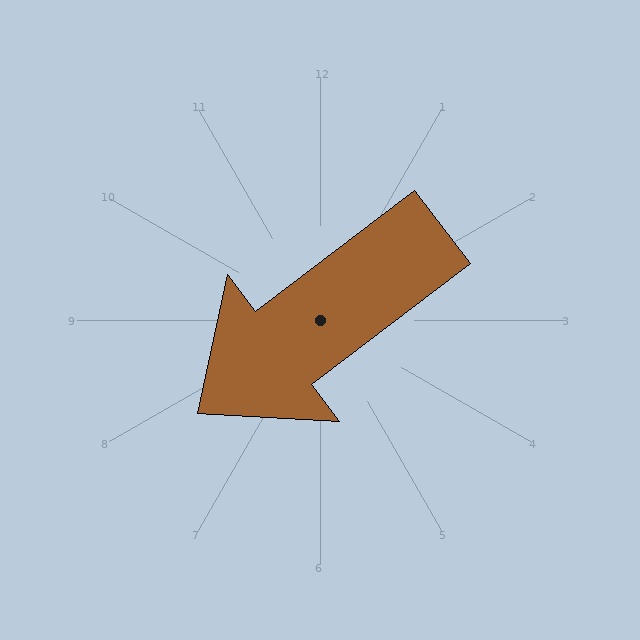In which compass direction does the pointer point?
Southwest.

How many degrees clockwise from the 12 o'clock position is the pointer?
Approximately 233 degrees.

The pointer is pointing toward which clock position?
Roughly 8 o'clock.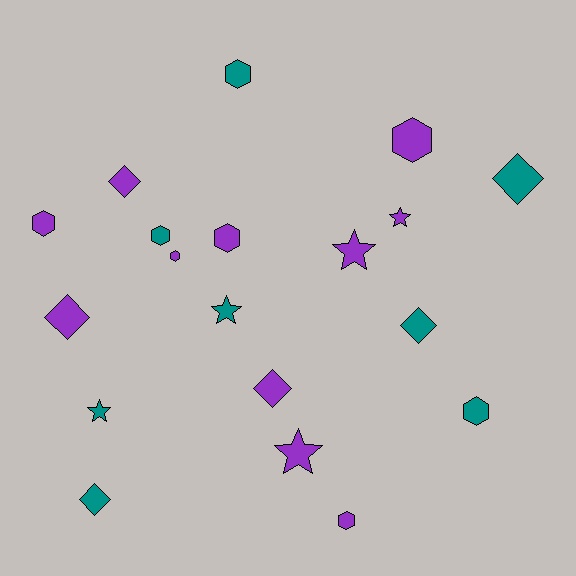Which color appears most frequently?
Purple, with 11 objects.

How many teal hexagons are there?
There are 3 teal hexagons.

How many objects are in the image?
There are 19 objects.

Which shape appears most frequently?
Hexagon, with 8 objects.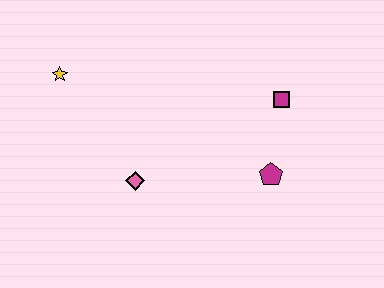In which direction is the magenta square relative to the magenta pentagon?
The magenta square is above the magenta pentagon.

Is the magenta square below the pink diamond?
No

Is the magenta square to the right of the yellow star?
Yes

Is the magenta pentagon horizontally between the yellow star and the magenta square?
Yes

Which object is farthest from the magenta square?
The yellow star is farthest from the magenta square.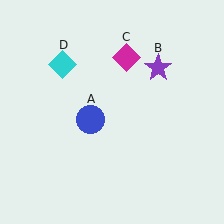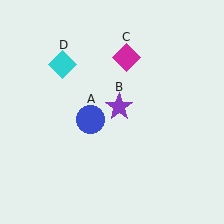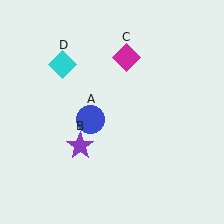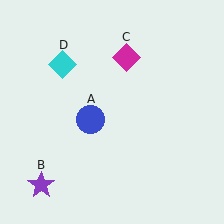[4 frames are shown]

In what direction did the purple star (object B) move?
The purple star (object B) moved down and to the left.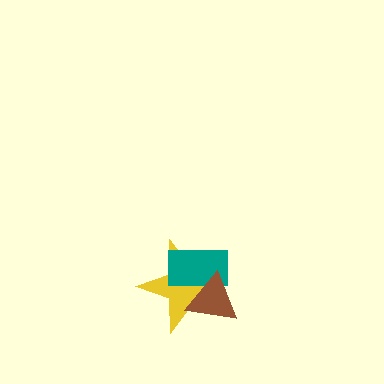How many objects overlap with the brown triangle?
2 objects overlap with the brown triangle.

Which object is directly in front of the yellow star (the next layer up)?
The teal rectangle is directly in front of the yellow star.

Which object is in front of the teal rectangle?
The brown triangle is in front of the teal rectangle.